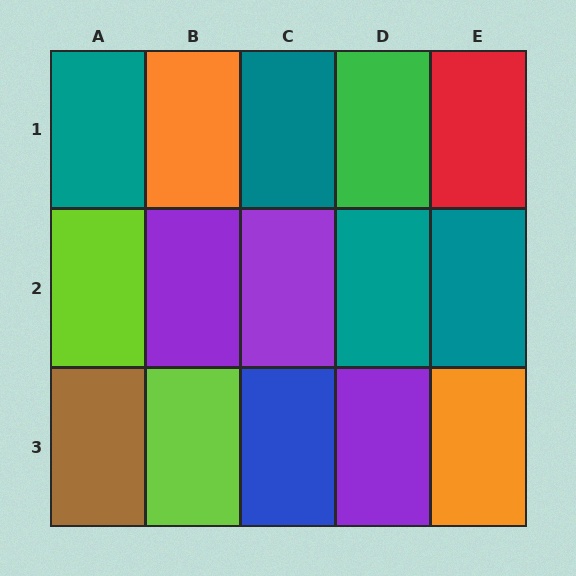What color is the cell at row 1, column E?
Red.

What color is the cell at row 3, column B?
Lime.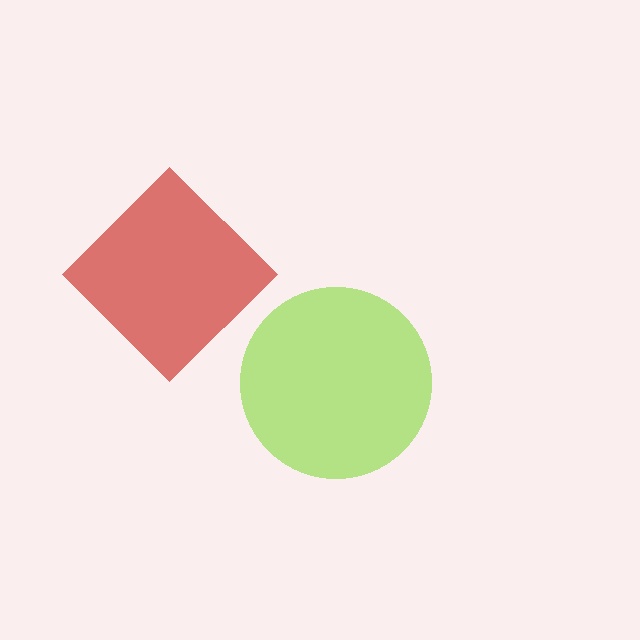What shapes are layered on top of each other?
The layered shapes are: a lime circle, a red diamond.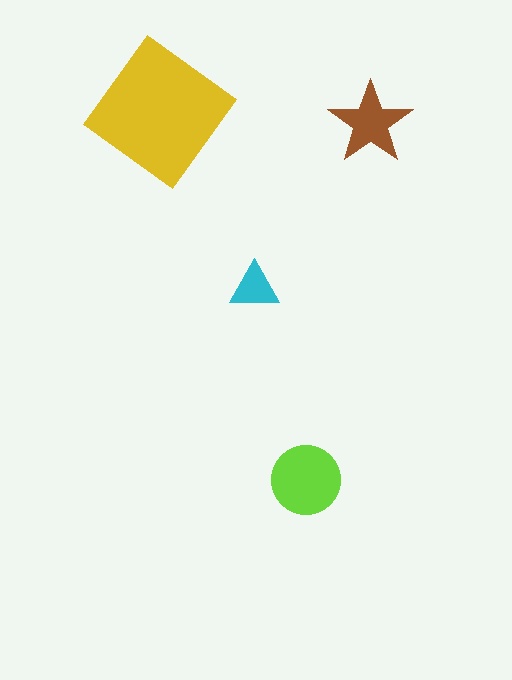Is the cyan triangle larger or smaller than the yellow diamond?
Smaller.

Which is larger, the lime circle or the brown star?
The lime circle.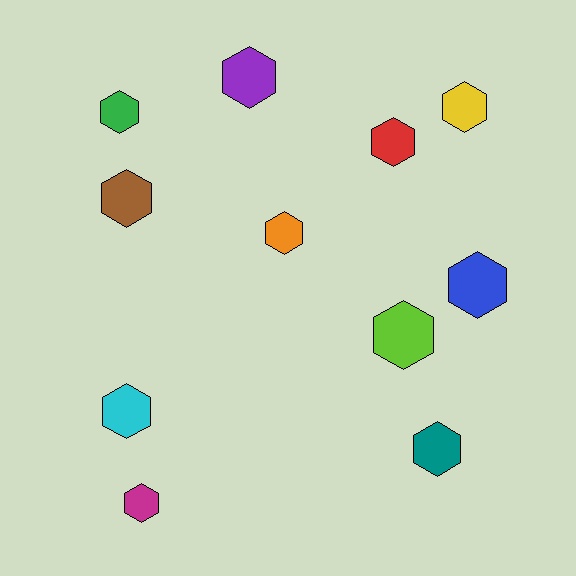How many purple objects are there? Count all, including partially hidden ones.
There is 1 purple object.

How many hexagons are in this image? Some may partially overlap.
There are 11 hexagons.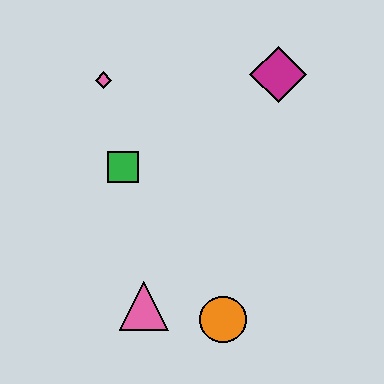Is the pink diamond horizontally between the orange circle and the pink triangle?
No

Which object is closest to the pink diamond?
The green square is closest to the pink diamond.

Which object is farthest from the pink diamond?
The orange circle is farthest from the pink diamond.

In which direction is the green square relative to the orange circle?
The green square is above the orange circle.